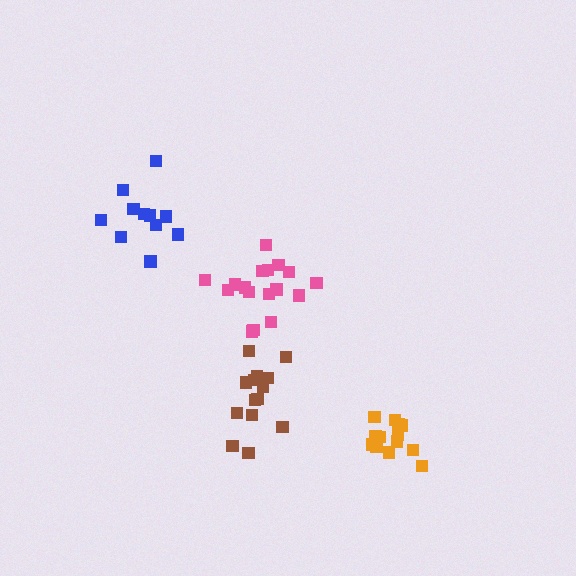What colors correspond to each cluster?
The clusters are colored: orange, brown, blue, pink.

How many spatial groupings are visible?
There are 4 spatial groupings.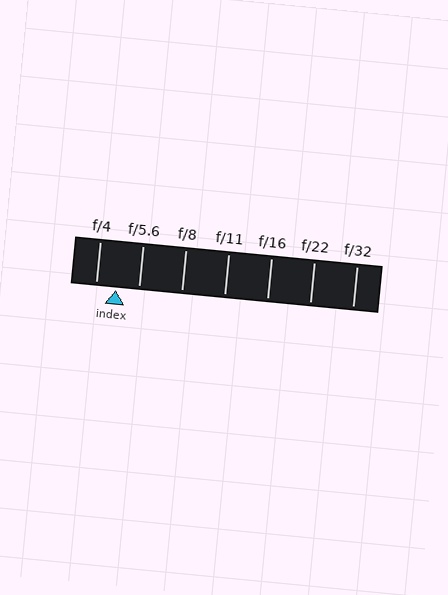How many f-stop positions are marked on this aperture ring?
There are 7 f-stop positions marked.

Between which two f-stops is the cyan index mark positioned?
The index mark is between f/4 and f/5.6.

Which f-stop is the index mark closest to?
The index mark is closest to f/4.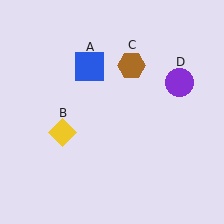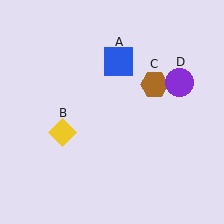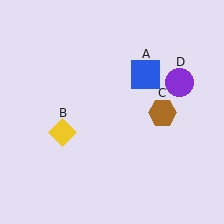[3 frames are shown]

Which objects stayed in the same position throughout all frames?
Yellow diamond (object B) and purple circle (object D) remained stationary.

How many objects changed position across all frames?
2 objects changed position: blue square (object A), brown hexagon (object C).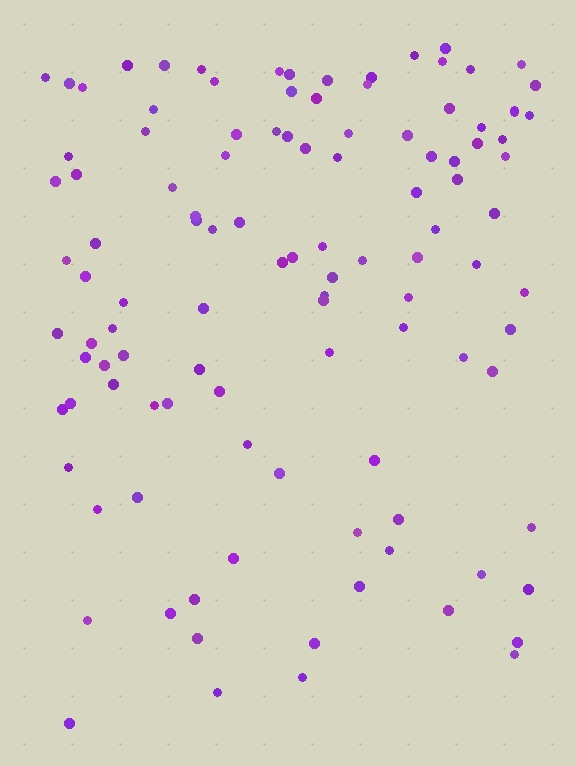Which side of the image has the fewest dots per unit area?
The bottom.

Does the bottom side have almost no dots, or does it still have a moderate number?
Still a moderate number, just noticeably fewer than the top.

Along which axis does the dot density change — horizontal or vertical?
Vertical.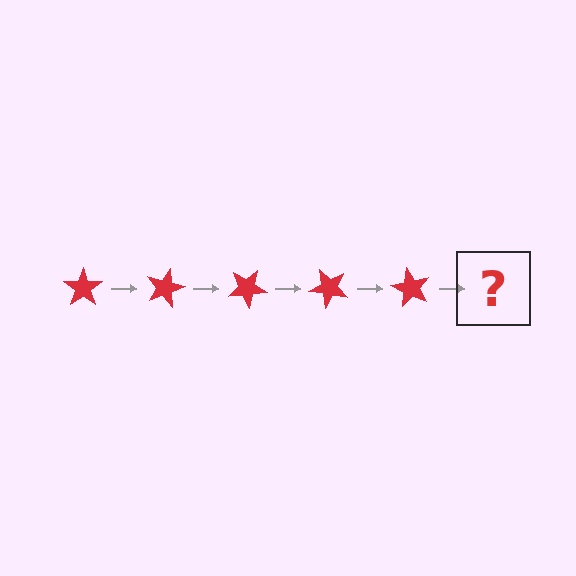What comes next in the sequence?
The next element should be a red star rotated 75 degrees.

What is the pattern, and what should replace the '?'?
The pattern is that the star rotates 15 degrees each step. The '?' should be a red star rotated 75 degrees.